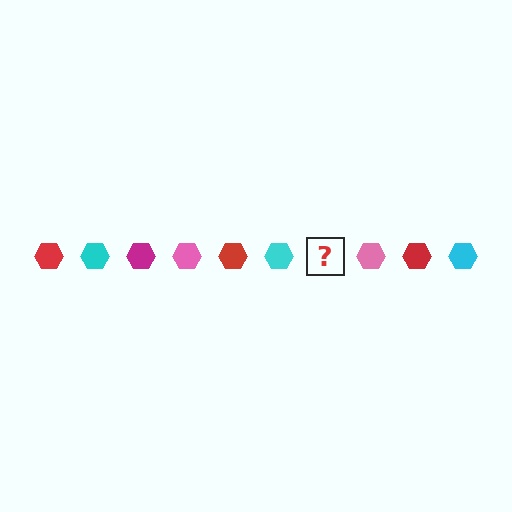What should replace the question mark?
The question mark should be replaced with a magenta hexagon.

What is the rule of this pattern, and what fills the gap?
The rule is that the pattern cycles through red, cyan, magenta, pink hexagons. The gap should be filled with a magenta hexagon.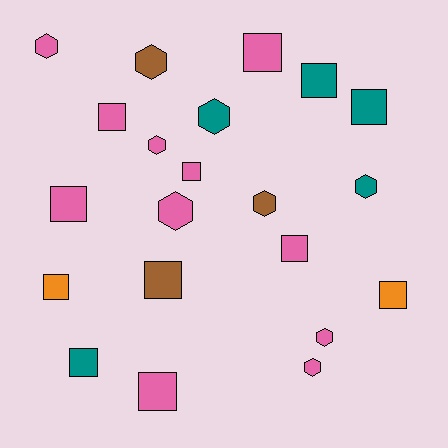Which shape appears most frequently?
Square, with 12 objects.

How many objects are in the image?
There are 21 objects.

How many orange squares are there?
There are 2 orange squares.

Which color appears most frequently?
Pink, with 11 objects.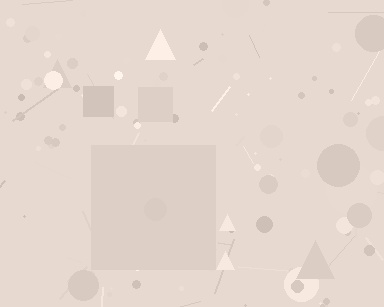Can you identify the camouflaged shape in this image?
The camouflaged shape is a square.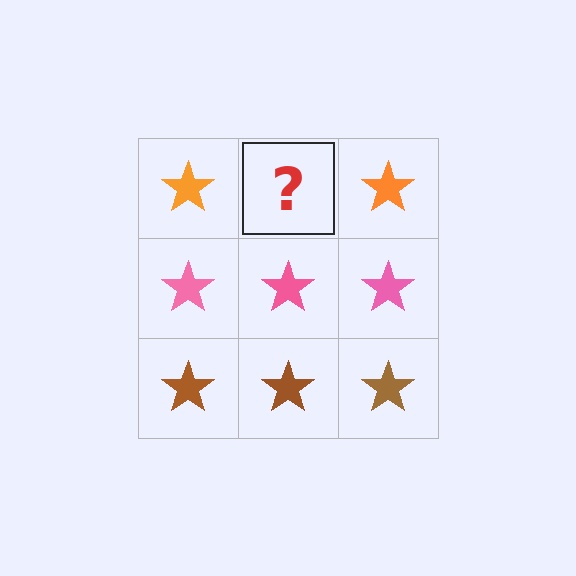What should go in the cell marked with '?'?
The missing cell should contain an orange star.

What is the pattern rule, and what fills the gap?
The rule is that each row has a consistent color. The gap should be filled with an orange star.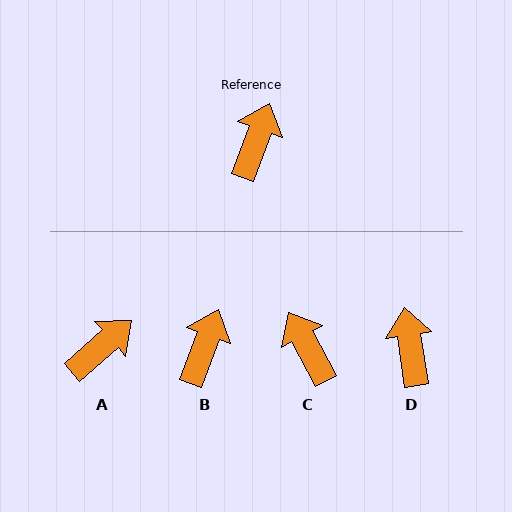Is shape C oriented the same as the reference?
No, it is off by about 49 degrees.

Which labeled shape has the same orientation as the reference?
B.